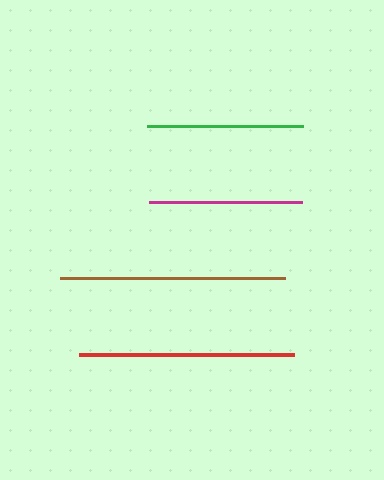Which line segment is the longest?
The brown line is the longest at approximately 226 pixels.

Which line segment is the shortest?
The magenta line is the shortest at approximately 153 pixels.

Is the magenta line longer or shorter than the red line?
The red line is longer than the magenta line.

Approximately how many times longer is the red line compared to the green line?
The red line is approximately 1.4 times the length of the green line.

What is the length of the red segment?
The red segment is approximately 215 pixels long.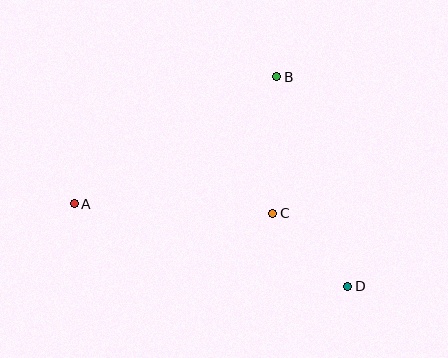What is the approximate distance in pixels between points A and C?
The distance between A and C is approximately 199 pixels.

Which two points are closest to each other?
Points C and D are closest to each other.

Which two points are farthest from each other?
Points A and D are farthest from each other.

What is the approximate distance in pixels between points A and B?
The distance between A and B is approximately 239 pixels.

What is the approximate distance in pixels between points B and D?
The distance between B and D is approximately 221 pixels.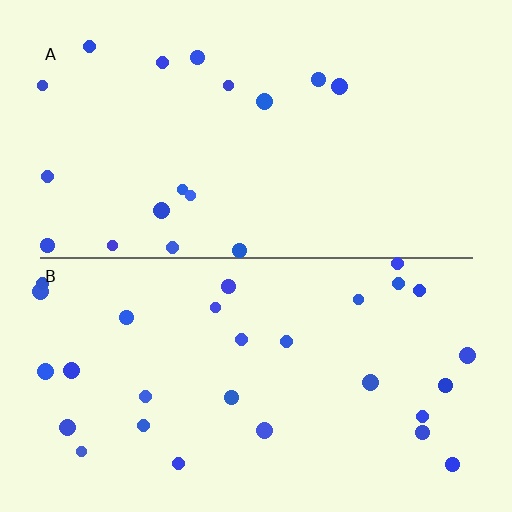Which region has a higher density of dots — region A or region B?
B (the bottom).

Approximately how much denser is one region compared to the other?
Approximately 1.6× — region B over region A.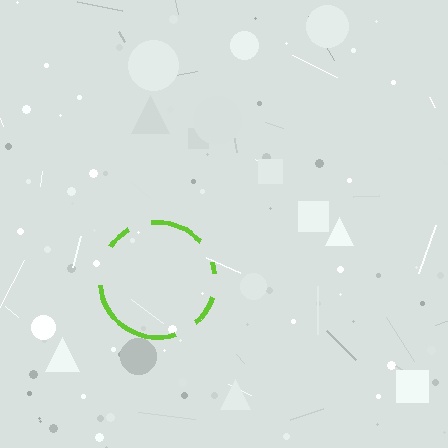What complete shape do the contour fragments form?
The contour fragments form a circle.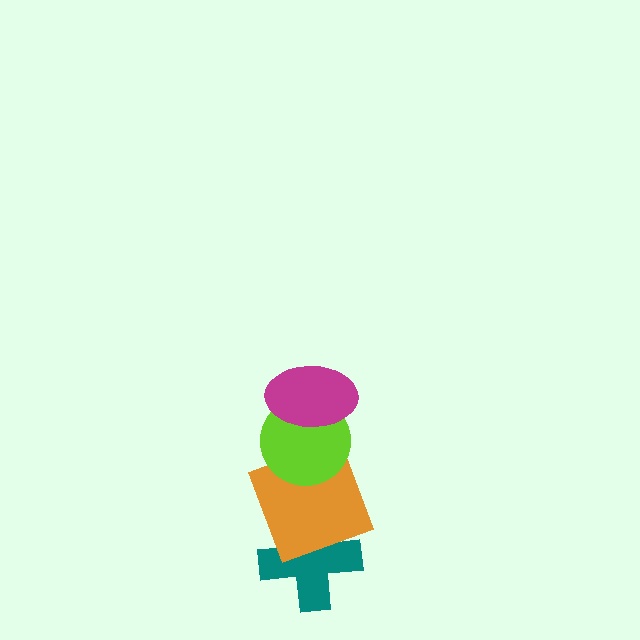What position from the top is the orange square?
The orange square is 3rd from the top.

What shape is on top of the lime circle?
The magenta ellipse is on top of the lime circle.